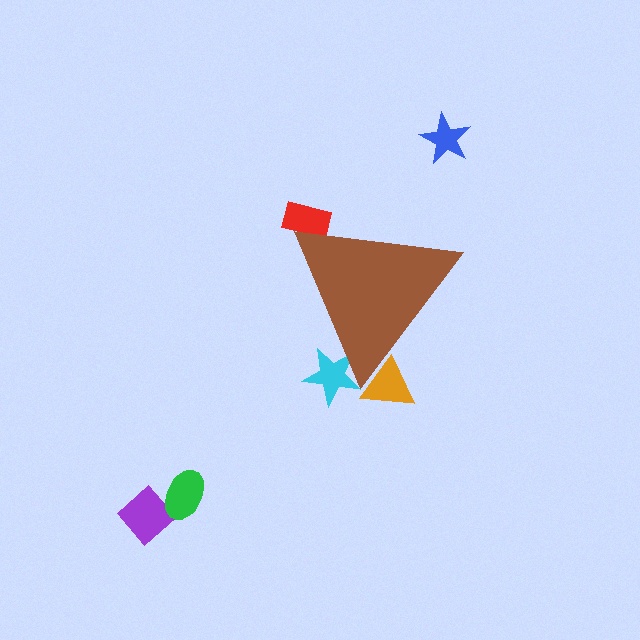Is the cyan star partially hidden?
Yes, the cyan star is partially hidden behind the brown triangle.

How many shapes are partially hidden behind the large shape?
3 shapes are partially hidden.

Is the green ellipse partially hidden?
No, the green ellipse is fully visible.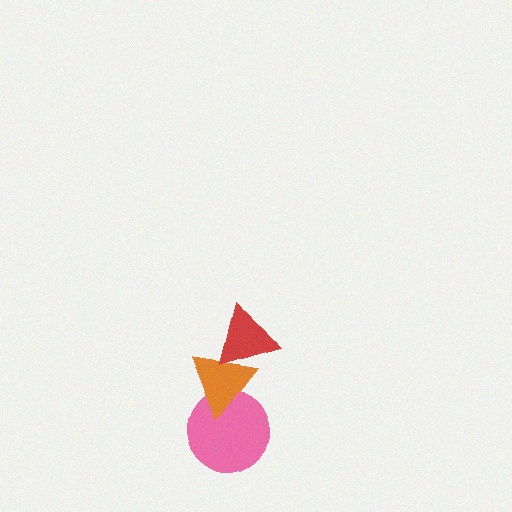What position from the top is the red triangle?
The red triangle is 1st from the top.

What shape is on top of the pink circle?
The orange triangle is on top of the pink circle.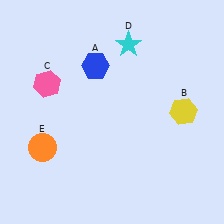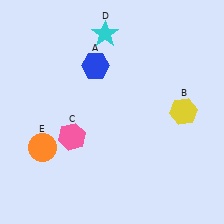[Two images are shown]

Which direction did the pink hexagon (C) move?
The pink hexagon (C) moved down.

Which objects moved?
The objects that moved are: the pink hexagon (C), the cyan star (D).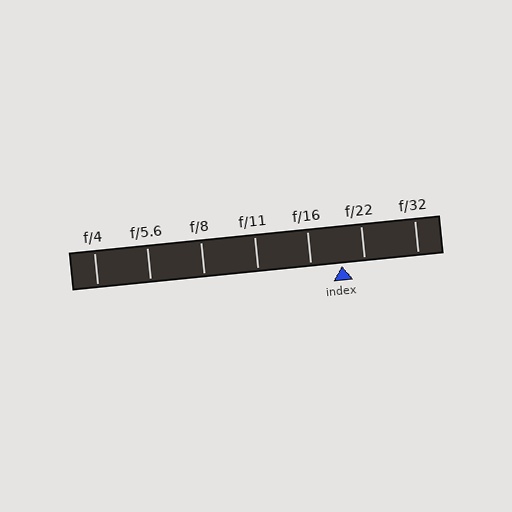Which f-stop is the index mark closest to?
The index mark is closest to f/22.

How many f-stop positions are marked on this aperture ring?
There are 7 f-stop positions marked.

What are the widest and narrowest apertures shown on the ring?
The widest aperture shown is f/4 and the narrowest is f/32.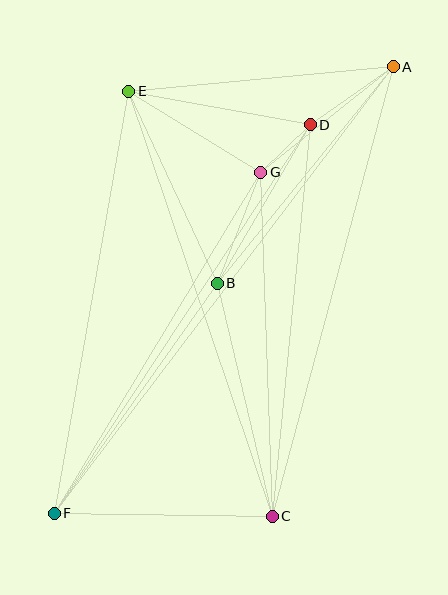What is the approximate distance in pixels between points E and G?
The distance between E and G is approximately 155 pixels.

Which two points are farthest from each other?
Points A and F are farthest from each other.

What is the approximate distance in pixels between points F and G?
The distance between F and G is approximately 399 pixels.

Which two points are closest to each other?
Points D and G are closest to each other.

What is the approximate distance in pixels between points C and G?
The distance between C and G is approximately 344 pixels.